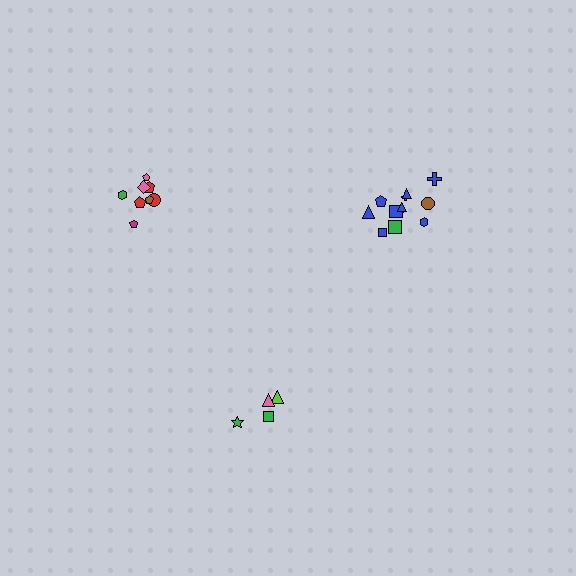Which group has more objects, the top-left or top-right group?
The top-right group.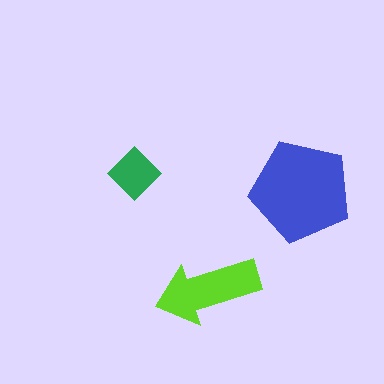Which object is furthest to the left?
The green diamond is leftmost.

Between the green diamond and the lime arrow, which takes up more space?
The lime arrow.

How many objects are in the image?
There are 3 objects in the image.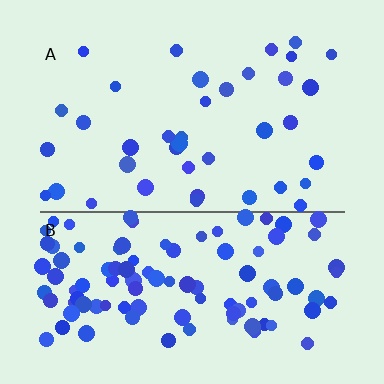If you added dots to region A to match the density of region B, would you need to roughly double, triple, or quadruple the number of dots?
Approximately triple.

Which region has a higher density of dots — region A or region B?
B (the bottom).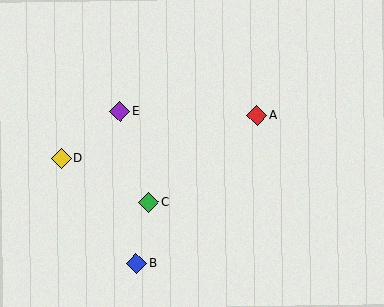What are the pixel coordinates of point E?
Point E is at (120, 111).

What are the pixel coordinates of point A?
Point A is at (257, 115).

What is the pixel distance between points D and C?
The distance between D and C is 98 pixels.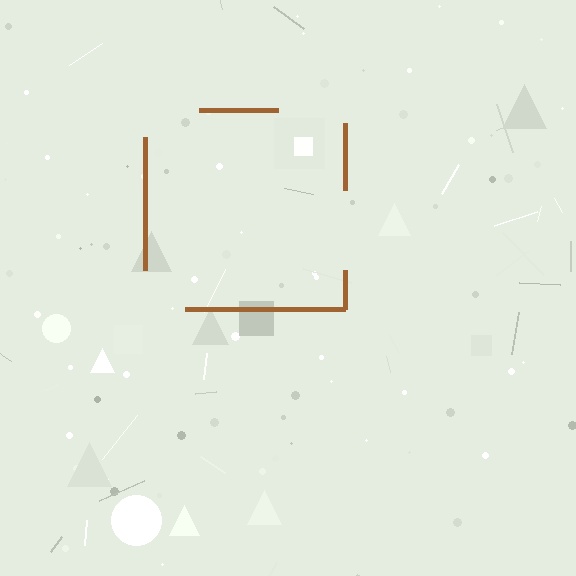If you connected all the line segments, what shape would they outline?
They would outline a square.